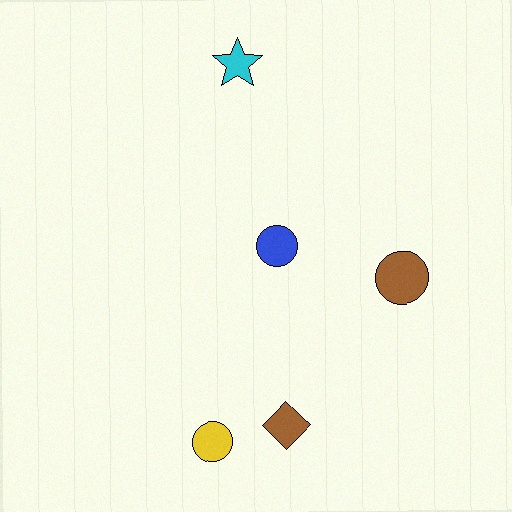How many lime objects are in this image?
There are no lime objects.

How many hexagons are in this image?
There are no hexagons.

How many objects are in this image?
There are 5 objects.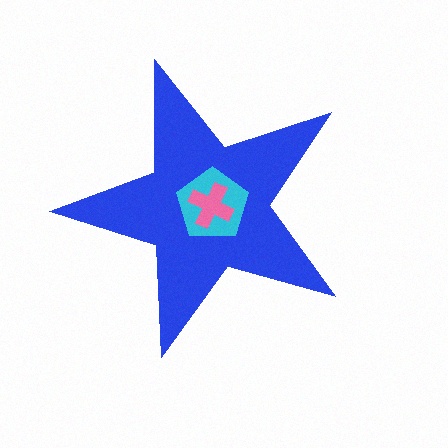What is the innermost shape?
The pink cross.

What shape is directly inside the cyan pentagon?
The pink cross.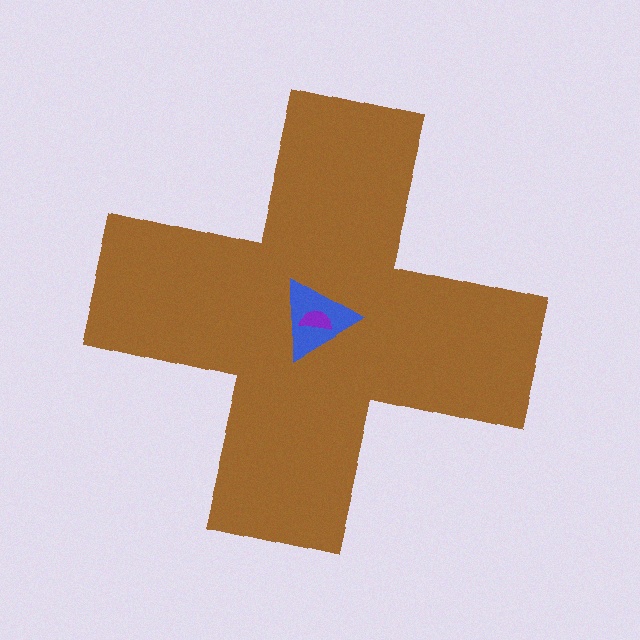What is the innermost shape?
The purple semicircle.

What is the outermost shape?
The brown cross.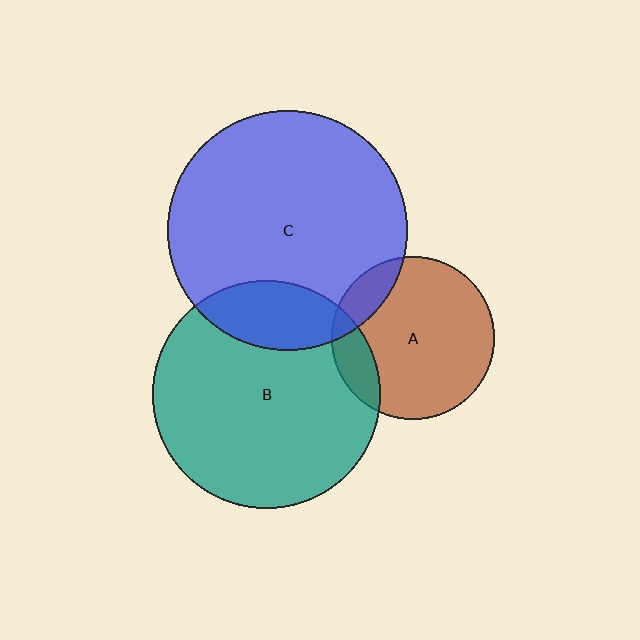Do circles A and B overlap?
Yes.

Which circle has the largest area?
Circle C (blue).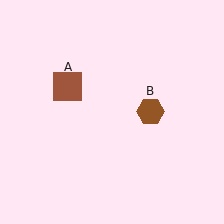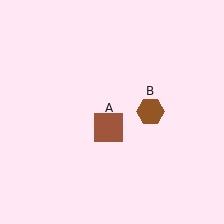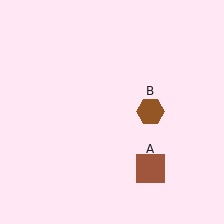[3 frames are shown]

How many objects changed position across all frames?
1 object changed position: brown square (object A).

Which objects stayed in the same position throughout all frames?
Brown hexagon (object B) remained stationary.